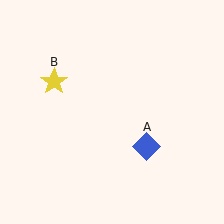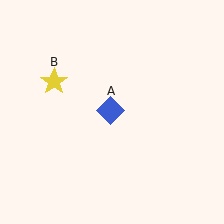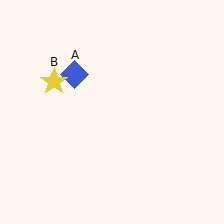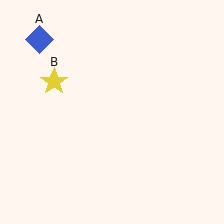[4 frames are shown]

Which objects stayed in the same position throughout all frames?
Yellow star (object B) remained stationary.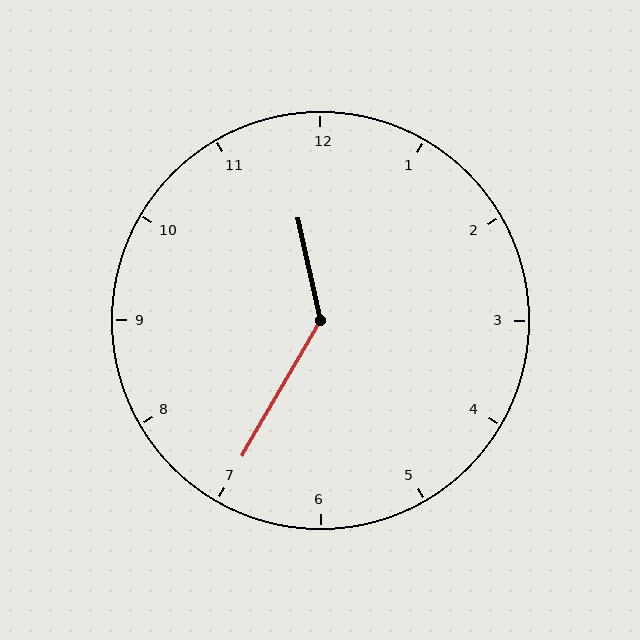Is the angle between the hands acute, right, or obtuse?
It is obtuse.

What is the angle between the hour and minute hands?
Approximately 138 degrees.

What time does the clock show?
11:35.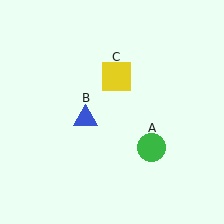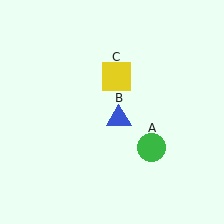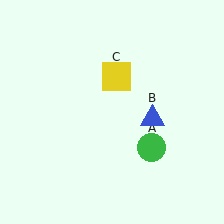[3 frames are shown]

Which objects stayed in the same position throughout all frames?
Green circle (object A) and yellow square (object C) remained stationary.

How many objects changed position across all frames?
1 object changed position: blue triangle (object B).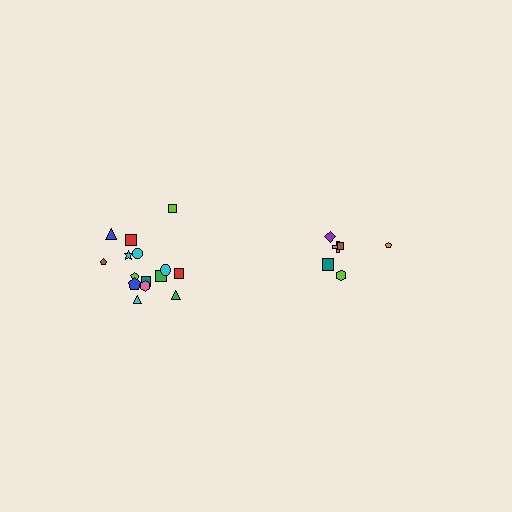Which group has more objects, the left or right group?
The left group.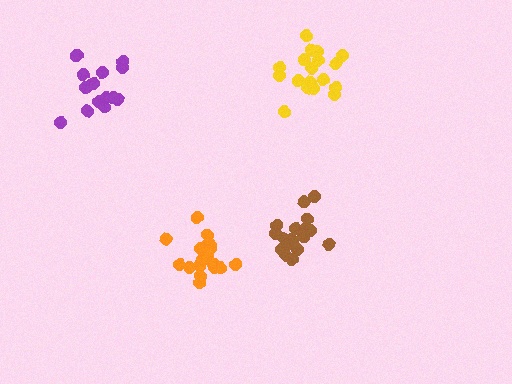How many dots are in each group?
Group 1: 14 dots, Group 2: 18 dots, Group 3: 18 dots, Group 4: 19 dots (69 total).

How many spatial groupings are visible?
There are 4 spatial groupings.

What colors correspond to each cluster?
The clusters are colored: purple, brown, yellow, orange.